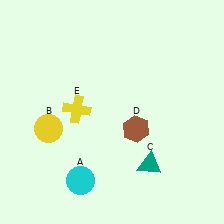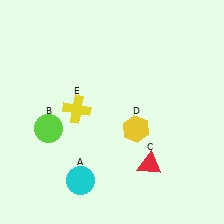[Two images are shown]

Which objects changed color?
B changed from yellow to lime. C changed from teal to red. D changed from brown to yellow.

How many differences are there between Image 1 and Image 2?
There are 3 differences between the two images.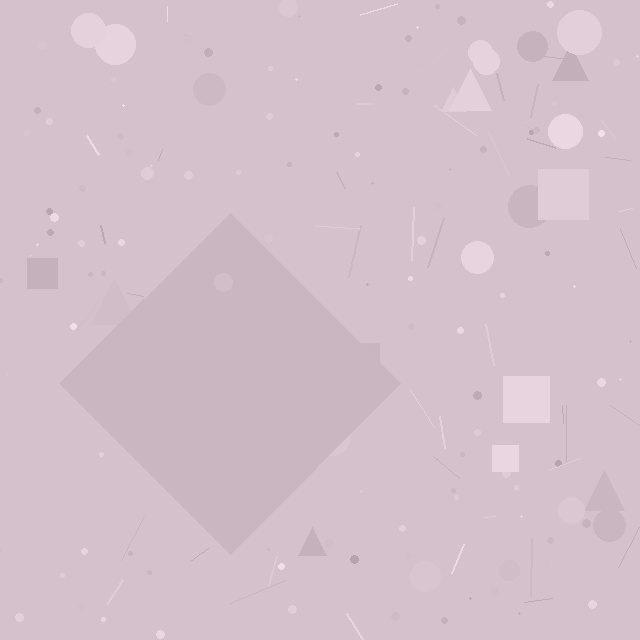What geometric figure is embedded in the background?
A diamond is embedded in the background.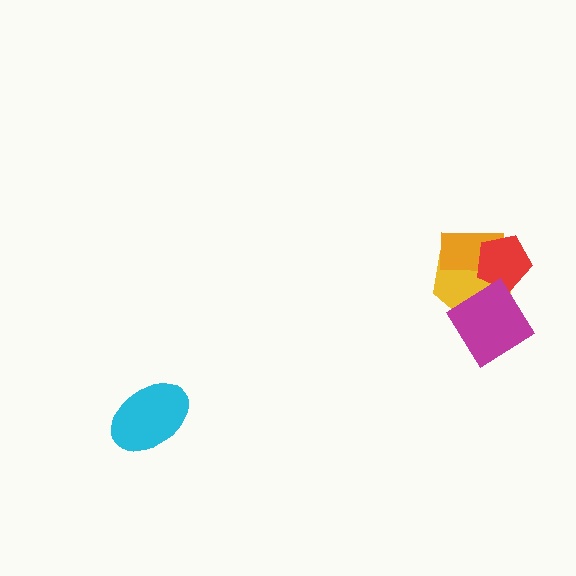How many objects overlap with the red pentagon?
3 objects overlap with the red pentagon.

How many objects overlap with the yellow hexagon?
3 objects overlap with the yellow hexagon.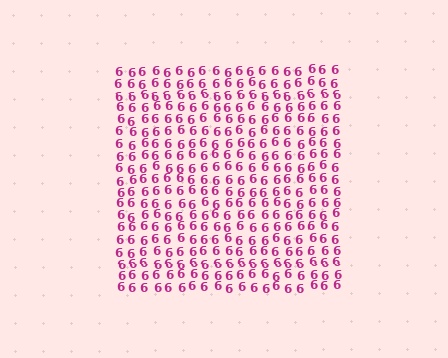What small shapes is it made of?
It is made of small digit 6's.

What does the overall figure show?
The overall figure shows a square.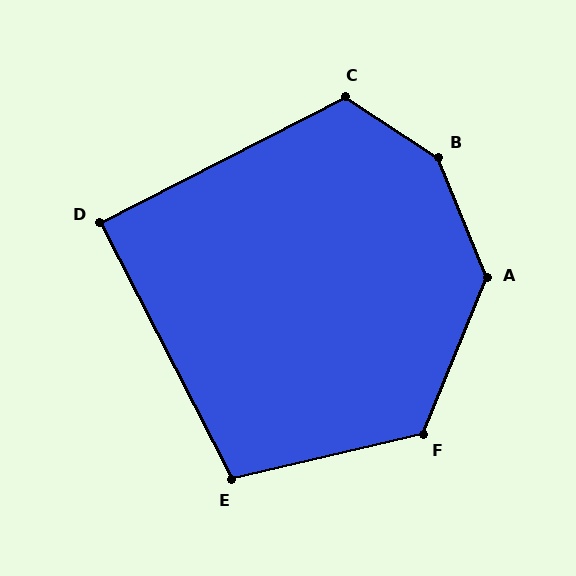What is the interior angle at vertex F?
Approximately 125 degrees (obtuse).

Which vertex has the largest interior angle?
B, at approximately 145 degrees.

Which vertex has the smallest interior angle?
D, at approximately 90 degrees.